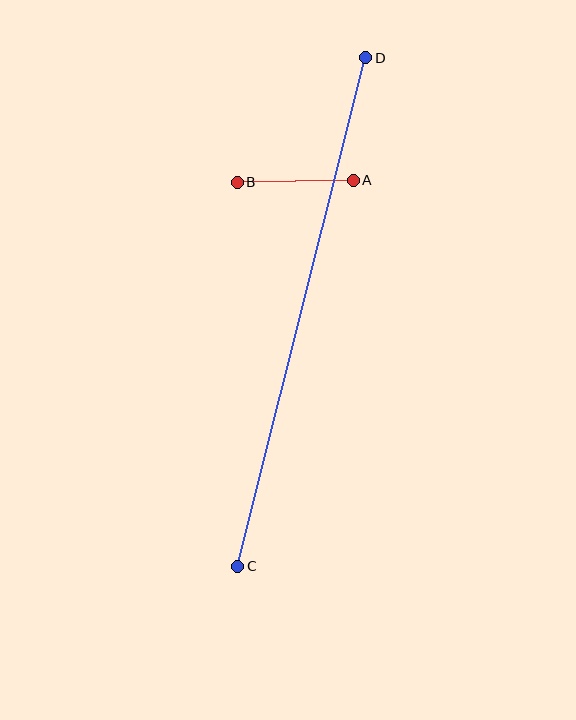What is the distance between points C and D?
The distance is approximately 524 pixels.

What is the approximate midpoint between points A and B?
The midpoint is at approximately (295, 181) pixels.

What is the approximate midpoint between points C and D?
The midpoint is at approximately (302, 312) pixels.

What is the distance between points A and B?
The distance is approximately 116 pixels.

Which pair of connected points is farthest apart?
Points C and D are farthest apart.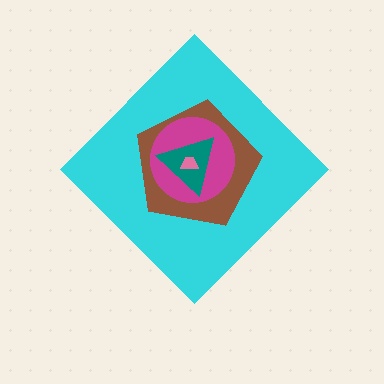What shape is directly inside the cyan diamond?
The brown pentagon.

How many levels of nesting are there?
5.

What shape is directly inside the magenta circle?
The teal triangle.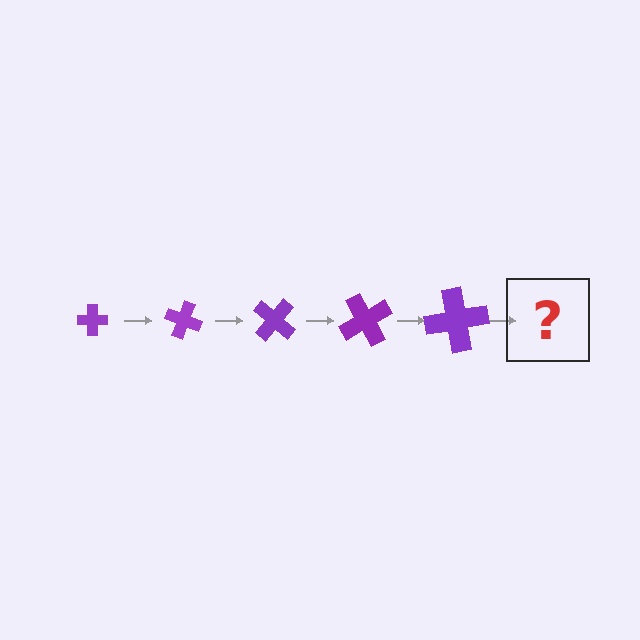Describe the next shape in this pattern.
It should be a cross, larger than the previous one and rotated 100 degrees from the start.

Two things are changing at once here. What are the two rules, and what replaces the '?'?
The two rules are that the cross grows larger each step and it rotates 20 degrees each step. The '?' should be a cross, larger than the previous one and rotated 100 degrees from the start.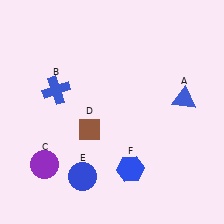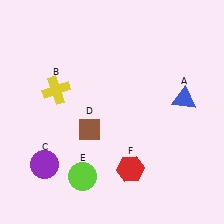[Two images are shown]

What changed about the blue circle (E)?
In Image 1, E is blue. In Image 2, it changed to lime.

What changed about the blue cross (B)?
In Image 1, B is blue. In Image 2, it changed to yellow.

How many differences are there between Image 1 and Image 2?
There are 3 differences between the two images.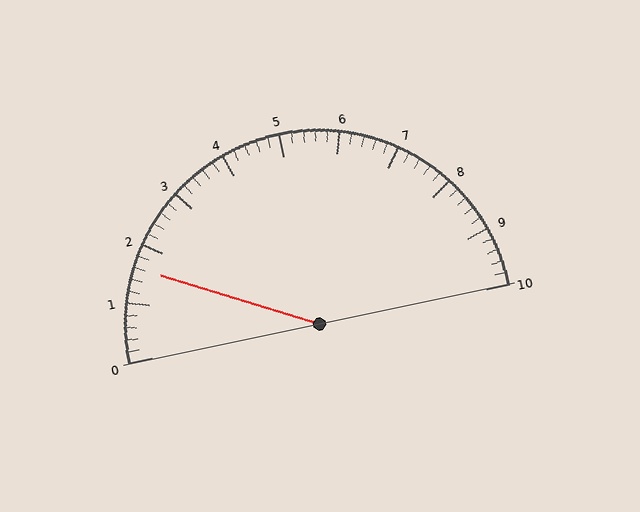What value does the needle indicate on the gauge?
The needle indicates approximately 1.6.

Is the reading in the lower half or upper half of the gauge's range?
The reading is in the lower half of the range (0 to 10).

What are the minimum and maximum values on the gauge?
The gauge ranges from 0 to 10.